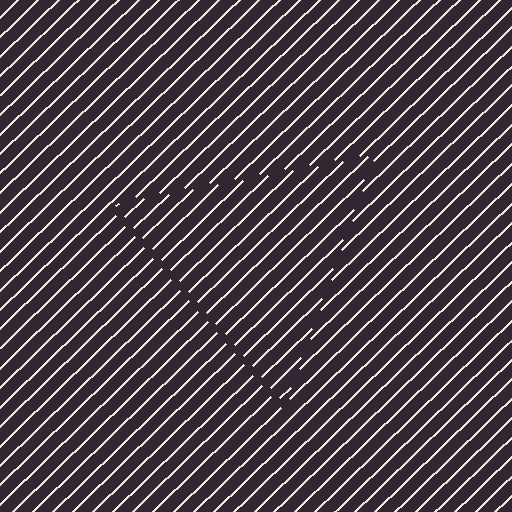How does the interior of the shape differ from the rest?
The interior of the shape contains the same grating, shifted by half a period — the contour is defined by the phase discontinuity where line-ends from the inner and outer gratings abut.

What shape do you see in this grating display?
An illusory triangle. The interior of the shape contains the same grating, shifted by half a period — the contour is defined by the phase discontinuity where line-ends from the inner and outer gratings abut.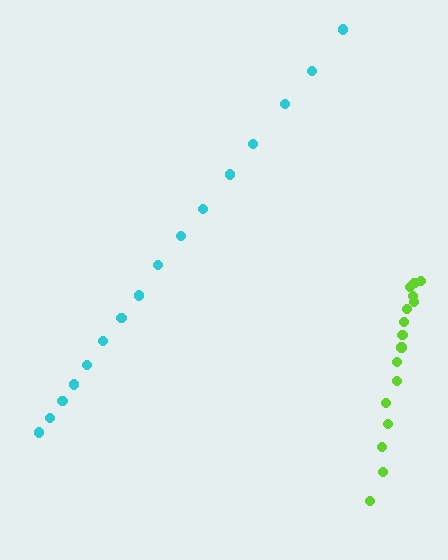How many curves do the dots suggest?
There are 2 distinct paths.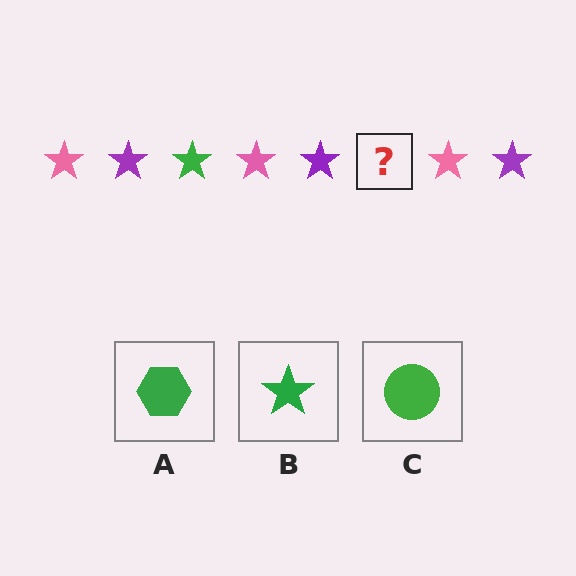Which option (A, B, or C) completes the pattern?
B.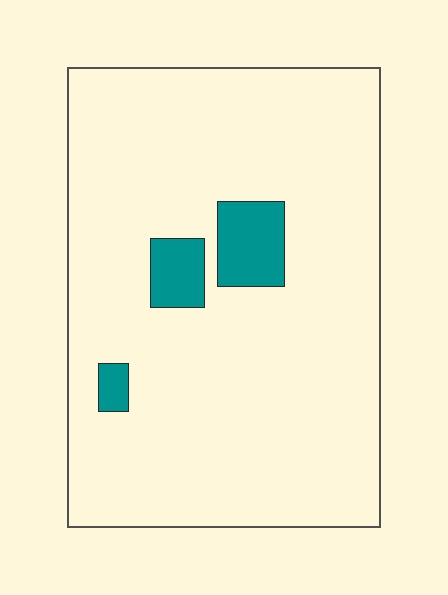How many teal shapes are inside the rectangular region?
3.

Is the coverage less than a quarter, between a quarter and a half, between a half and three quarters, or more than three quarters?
Less than a quarter.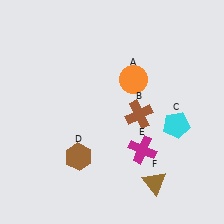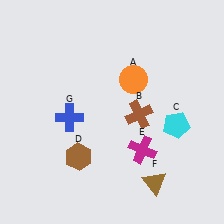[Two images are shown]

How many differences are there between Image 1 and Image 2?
There is 1 difference between the two images.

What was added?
A blue cross (G) was added in Image 2.